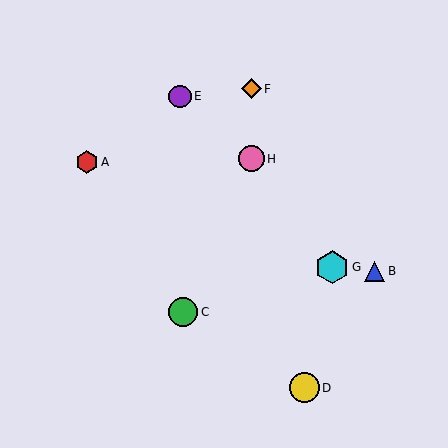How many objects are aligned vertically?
2 objects (F, H) are aligned vertically.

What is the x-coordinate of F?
Object F is at x≈251.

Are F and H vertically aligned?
Yes, both are at x≈251.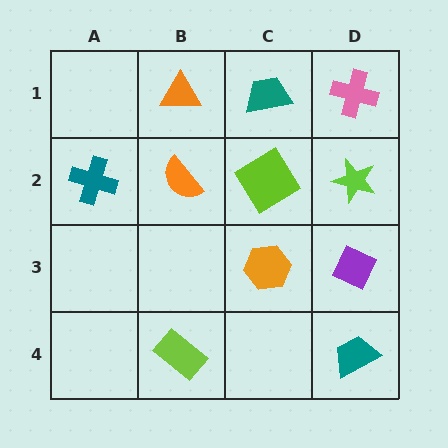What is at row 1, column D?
A pink cross.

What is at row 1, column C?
A teal trapezoid.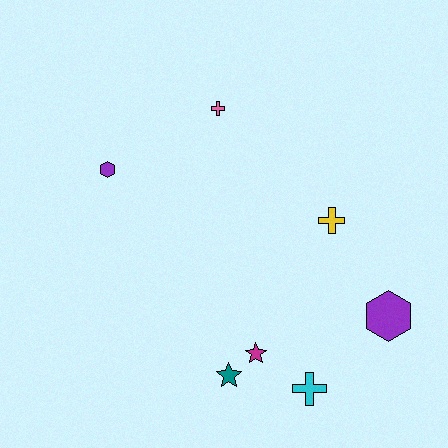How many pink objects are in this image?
There is 1 pink object.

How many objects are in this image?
There are 7 objects.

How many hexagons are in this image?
There are 2 hexagons.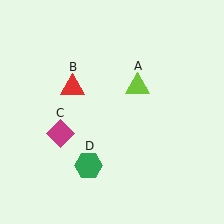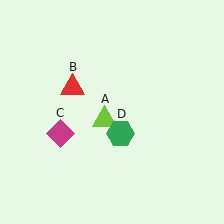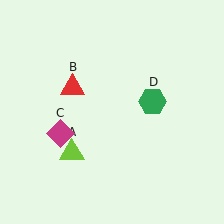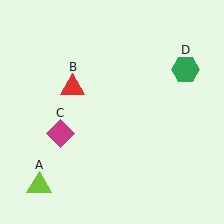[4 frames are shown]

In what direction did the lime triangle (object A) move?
The lime triangle (object A) moved down and to the left.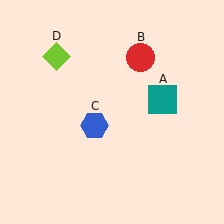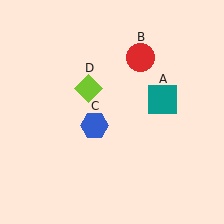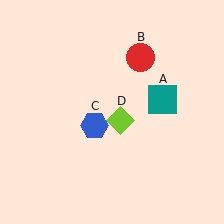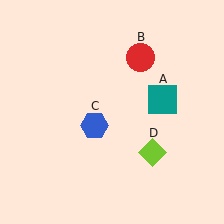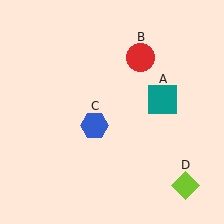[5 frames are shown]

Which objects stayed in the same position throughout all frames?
Teal square (object A) and red circle (object B) and blue hexagon (object C) remained stationary.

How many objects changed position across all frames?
1 object changed position: lime diamond (object D).